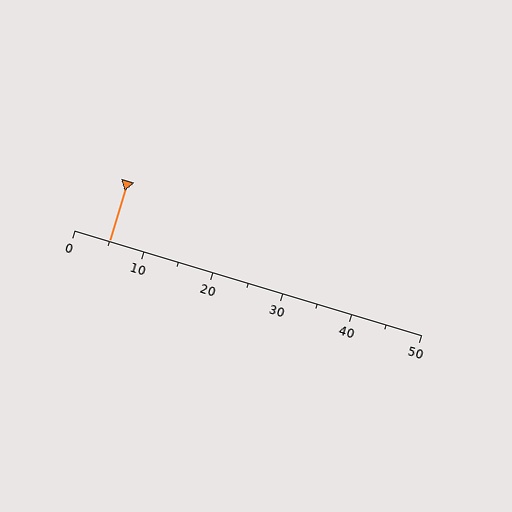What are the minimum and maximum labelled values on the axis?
The axis runs from 0 to 50.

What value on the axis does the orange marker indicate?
The marker indicates approximately 5.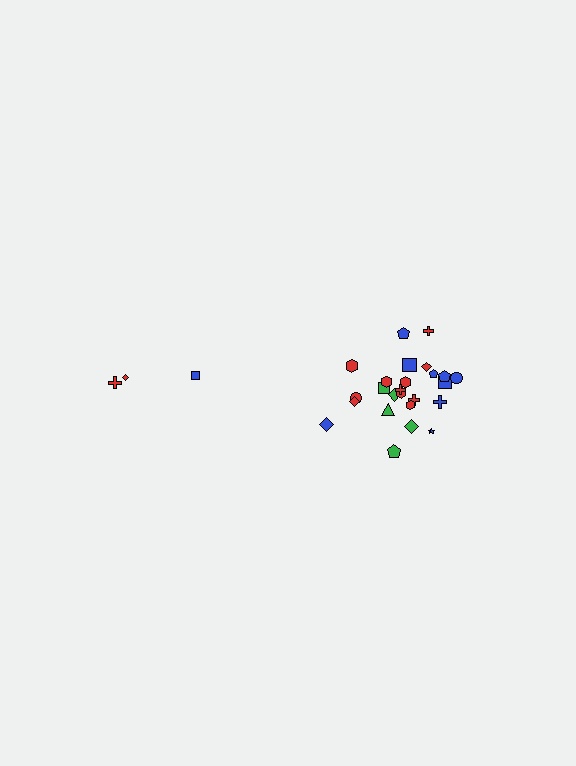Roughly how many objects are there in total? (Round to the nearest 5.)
Roughly 30 objects in total.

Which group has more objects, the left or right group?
The right group.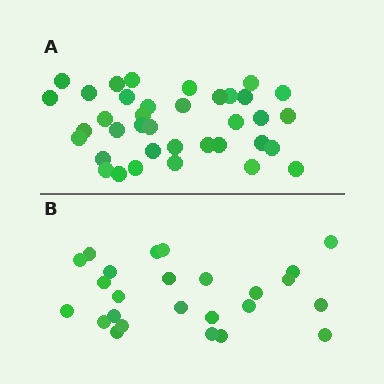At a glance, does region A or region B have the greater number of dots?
Region A (the top region) has more dots.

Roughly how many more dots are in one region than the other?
Region A has roughly 12 or so more dots than region B.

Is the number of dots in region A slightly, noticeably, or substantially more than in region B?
Region A has substantially more. The ratio is roughly 1.5 to 1.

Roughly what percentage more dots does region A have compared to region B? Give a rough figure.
About 50% more.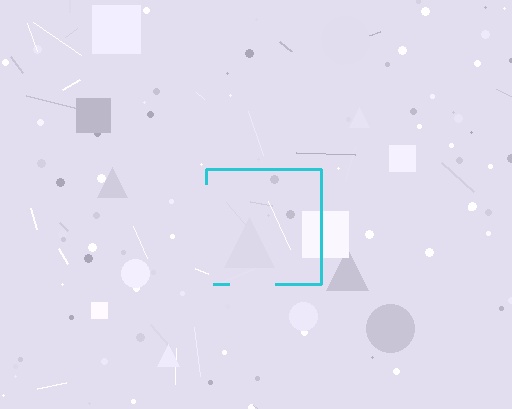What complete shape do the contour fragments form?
The contour fragments form a square.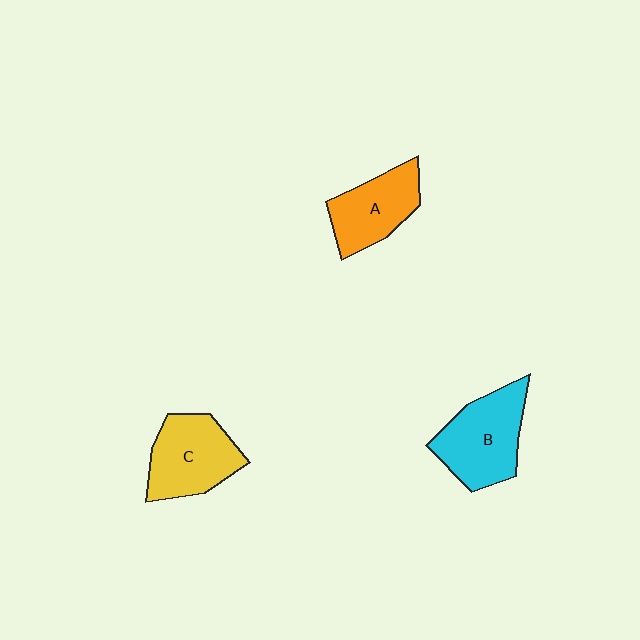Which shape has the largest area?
Shape B (cyan).